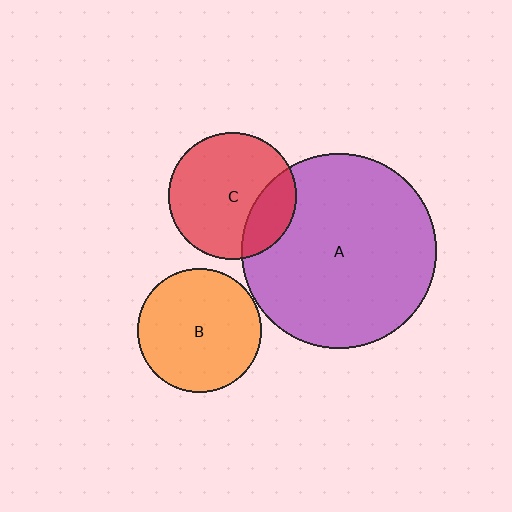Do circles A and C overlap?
Yes.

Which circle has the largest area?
Circle A (purple).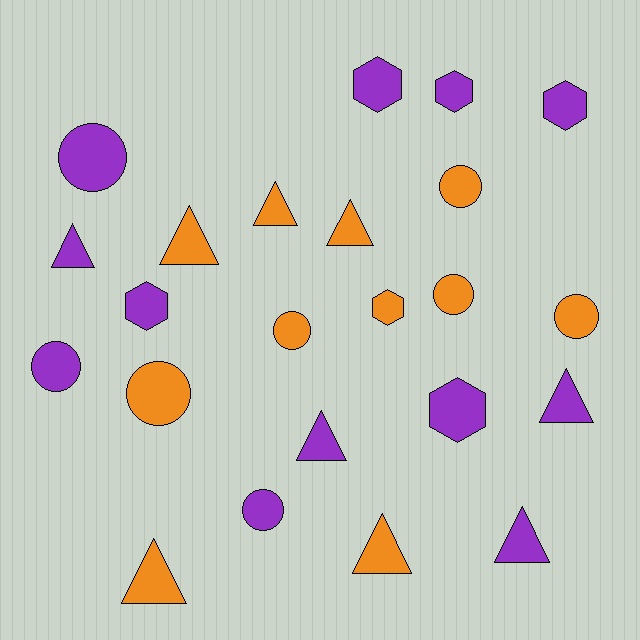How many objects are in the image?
There are 23 objects.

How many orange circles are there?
There are 5 orange circles.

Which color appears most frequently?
Purple, with 12 objects.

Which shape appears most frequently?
Triangle, with 9 objects.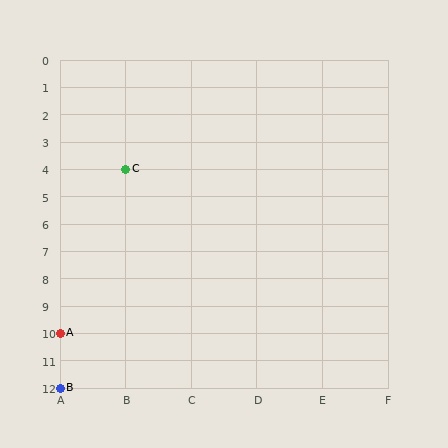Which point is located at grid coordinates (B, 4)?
Point C is at (B, 4).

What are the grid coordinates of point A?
Point A is at grid coordinates (A, 10).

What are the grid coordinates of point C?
Point C is at grid coordinates (B, 4).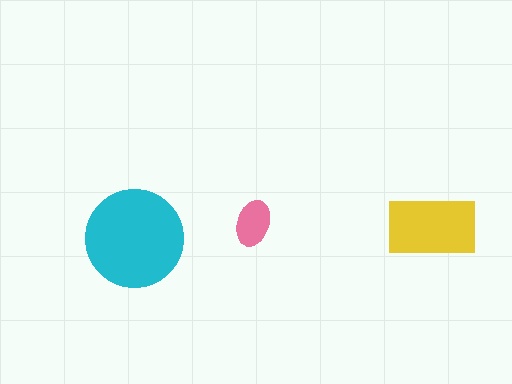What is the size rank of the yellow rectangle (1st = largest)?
2nd.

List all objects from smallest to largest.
The pink ellipse, the yellow rectangle, the cyan circle.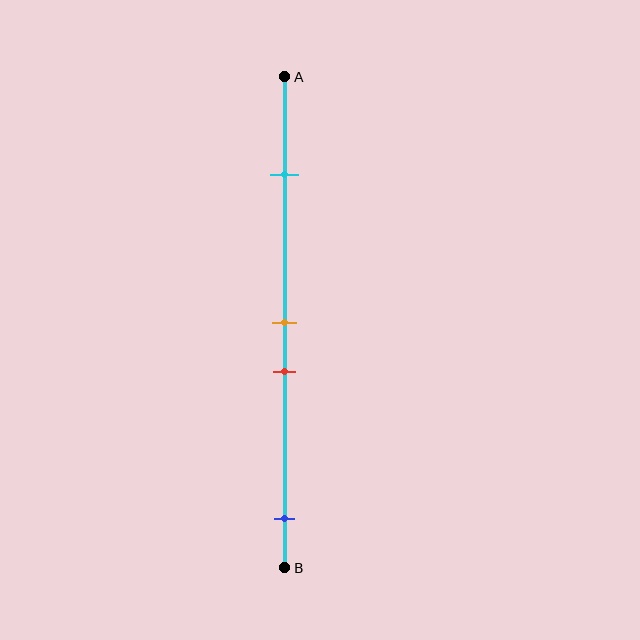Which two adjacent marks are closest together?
The orange and red marks are the closest adjacent pair.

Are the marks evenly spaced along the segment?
No, the marks are not evenly spaced.